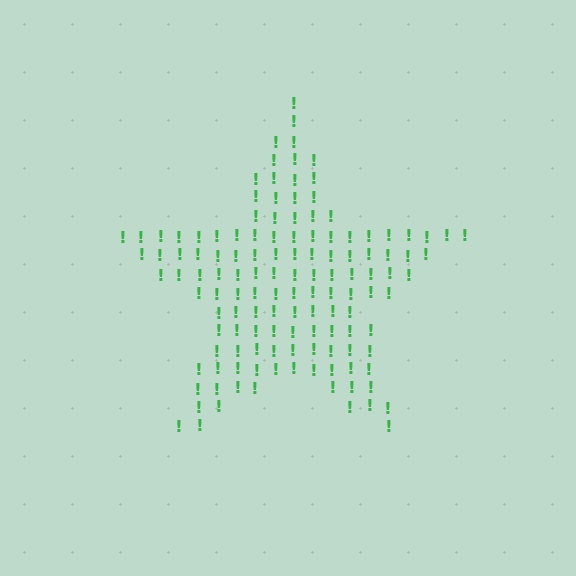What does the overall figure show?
The overall figure shows a star.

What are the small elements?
The small elements are exclamation marks.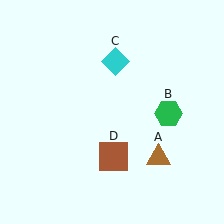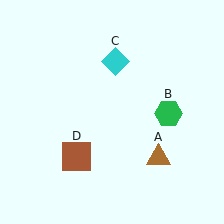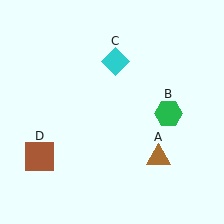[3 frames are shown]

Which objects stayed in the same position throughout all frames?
Brown triangle (object A) and green hexagon (object B) and cyan diamond (object C) remained stationary.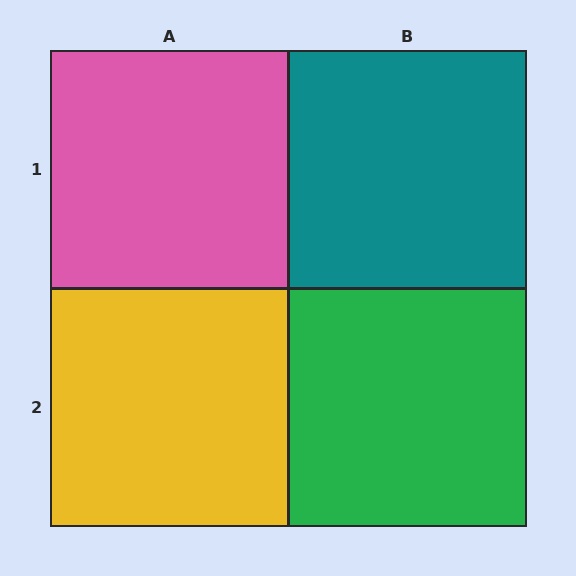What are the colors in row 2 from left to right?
Yellow, green.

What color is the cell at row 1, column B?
Teal.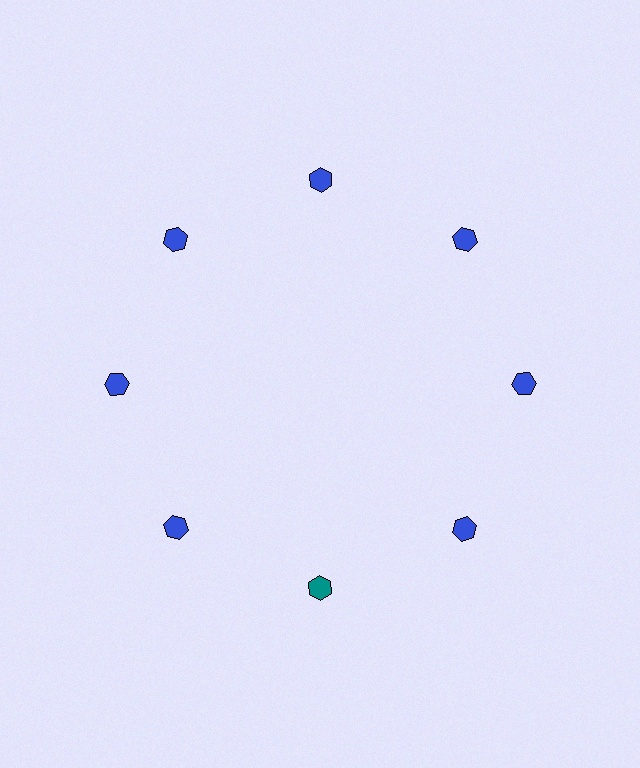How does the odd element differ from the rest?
It has a different color: teal instead of blue.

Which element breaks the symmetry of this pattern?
The teal hexagon at roughly the 6 o'clock position breaks the symmetry. All other shapes are blue hexagons.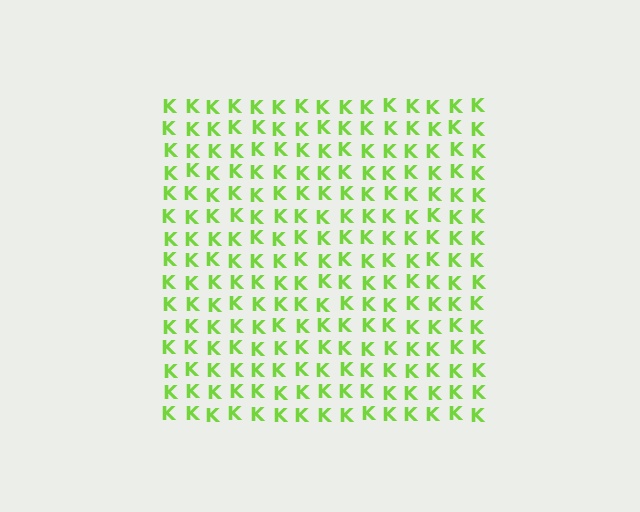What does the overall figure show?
The overall figure shows a square.